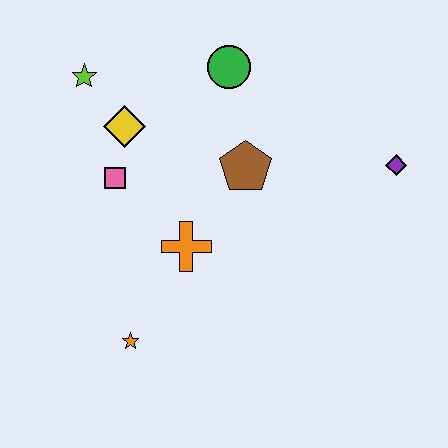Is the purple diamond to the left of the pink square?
No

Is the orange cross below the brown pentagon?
Yes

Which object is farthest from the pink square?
The purple diamond is farthest from the pink square.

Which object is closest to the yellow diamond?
The pink square is closest to the yellow diamond.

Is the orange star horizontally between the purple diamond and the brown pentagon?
No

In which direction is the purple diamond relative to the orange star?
The purple diamond is to the right of the orange star.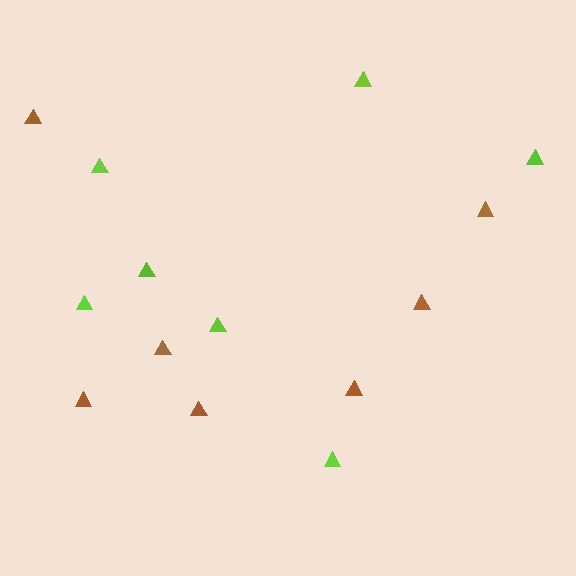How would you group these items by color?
There are 2 groups: one group of brown triangles (7) and one group of lime triangles (7).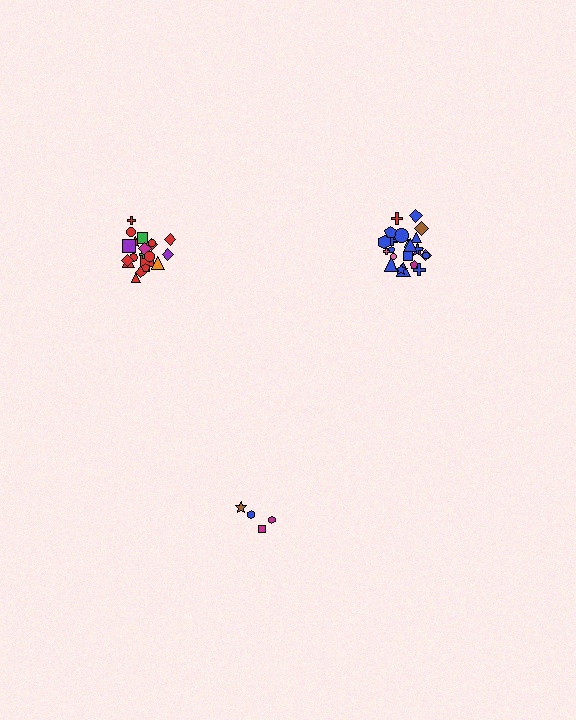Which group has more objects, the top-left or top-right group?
The top-right group.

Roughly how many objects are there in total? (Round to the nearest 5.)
Roughly 50 objects in total.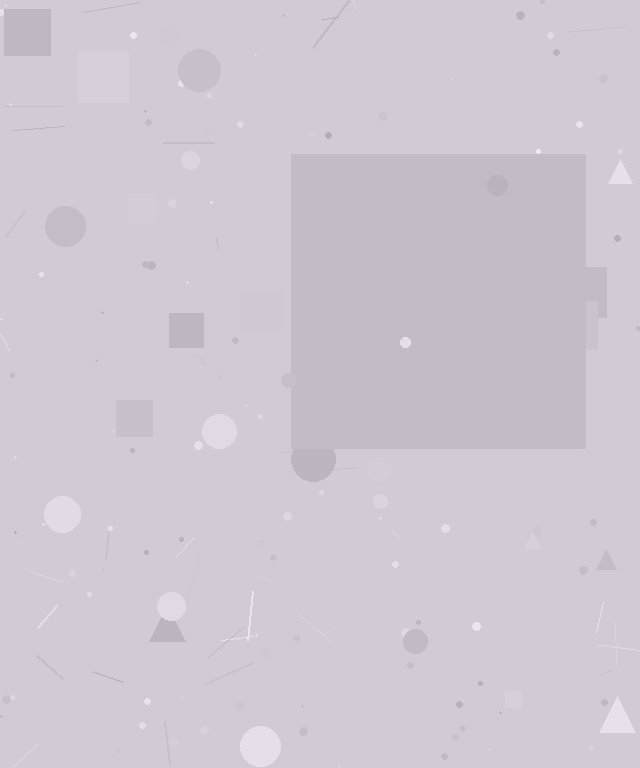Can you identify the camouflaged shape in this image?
The camouflaged shape is a square.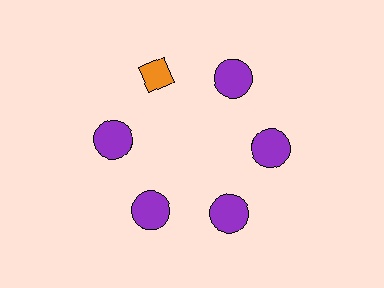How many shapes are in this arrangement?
There are 6 shapes arranged in a ring pattern.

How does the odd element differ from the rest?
It differs in both color (orange instead of purple) and shape (diamond instead of circle).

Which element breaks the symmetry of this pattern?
The orange diamond at roughly the 11 o'clock position breaks the symmetry. All other shapes are purple circles.